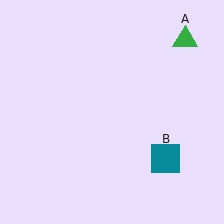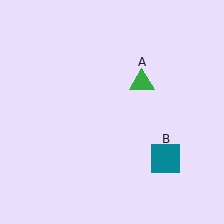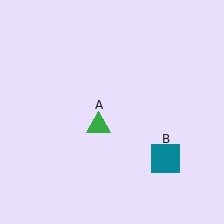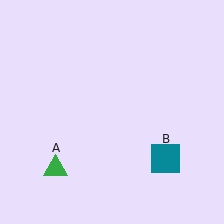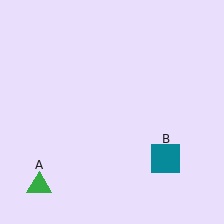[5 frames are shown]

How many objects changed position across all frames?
1 object changed position: green triangle (object A).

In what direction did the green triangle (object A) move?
The green triangle (object A) moved down and to the left.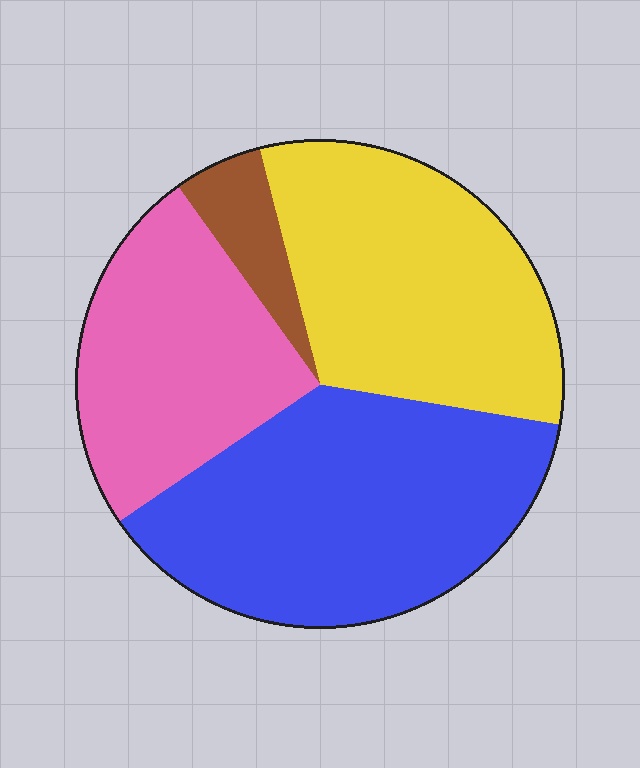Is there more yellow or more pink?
Yellow.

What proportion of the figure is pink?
Pink takes up less than a quarter of the figure.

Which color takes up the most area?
Blue, at roughly 40%.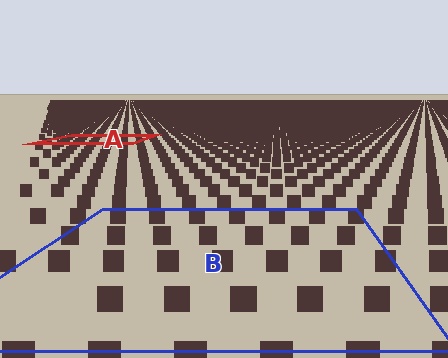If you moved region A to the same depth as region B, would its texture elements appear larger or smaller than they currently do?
They would appear larger. At a closer depth, the same texture elements are projected at a bigger on-screen size.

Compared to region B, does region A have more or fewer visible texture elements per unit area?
Region A has more texture elements per unit area — they are packed more densely because it is farther away.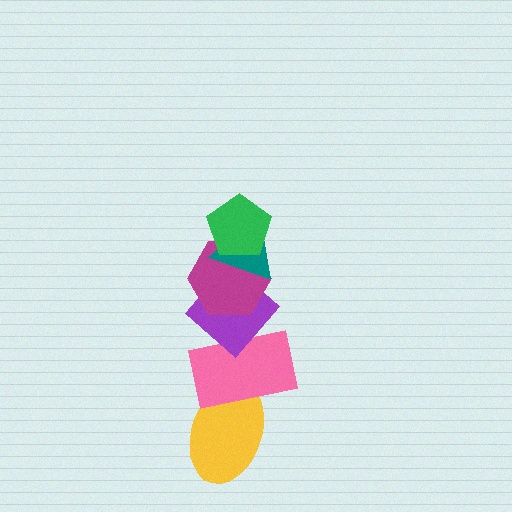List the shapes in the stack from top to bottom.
From top to bottom: the green pentagon, the teal triangle, the magenta hexagon, the purple diamond, the pink rectangle, the yellow ellipse.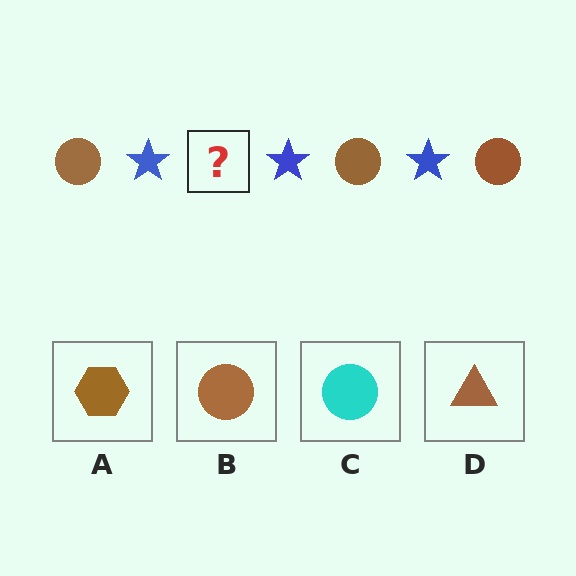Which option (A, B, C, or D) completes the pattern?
B.